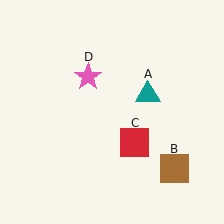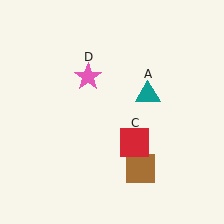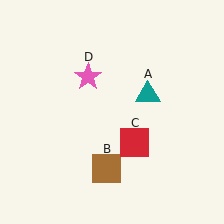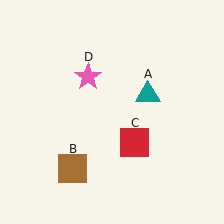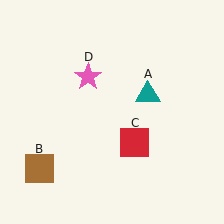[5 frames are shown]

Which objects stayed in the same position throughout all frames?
Teal triangle (object A) and red square (object C) and pink star (object D) remained stationary.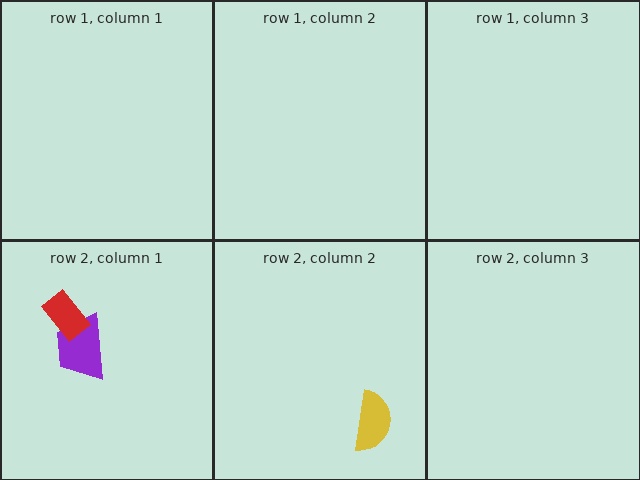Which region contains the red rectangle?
The row 2, column 1 region.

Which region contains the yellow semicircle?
The row 2, column 2 region.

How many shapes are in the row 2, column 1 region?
2.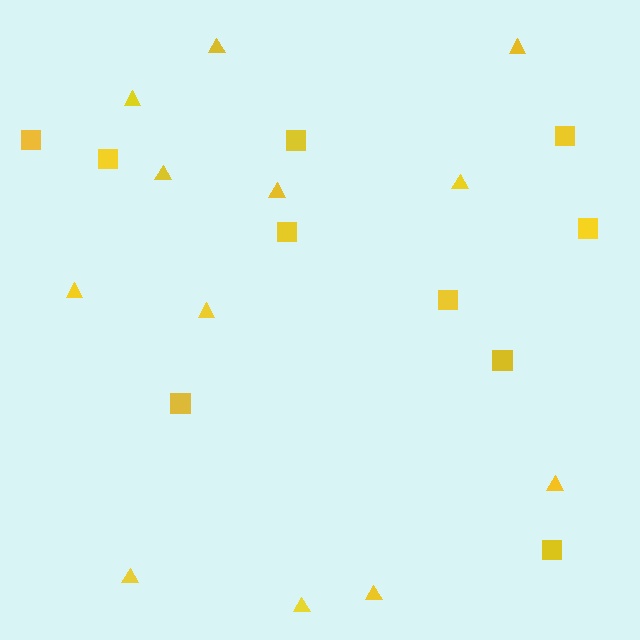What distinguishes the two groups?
There are 2 groups: one group of squares (10) and one group of triangles (12).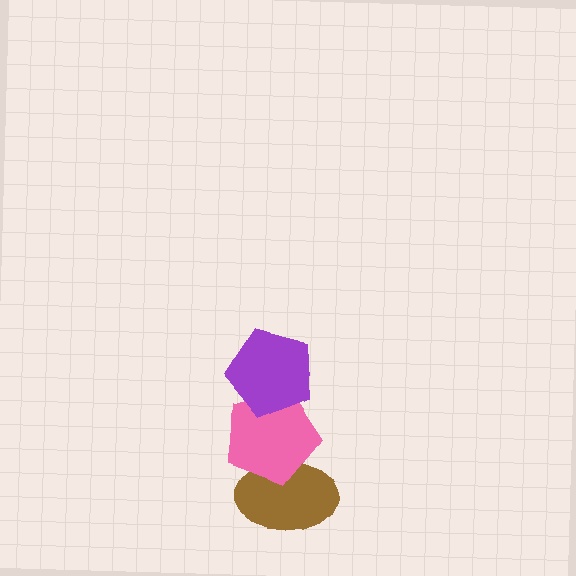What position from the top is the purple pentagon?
The purple pentagon is 1st from the top.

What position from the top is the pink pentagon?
The pink pentagon is 2nd from the top.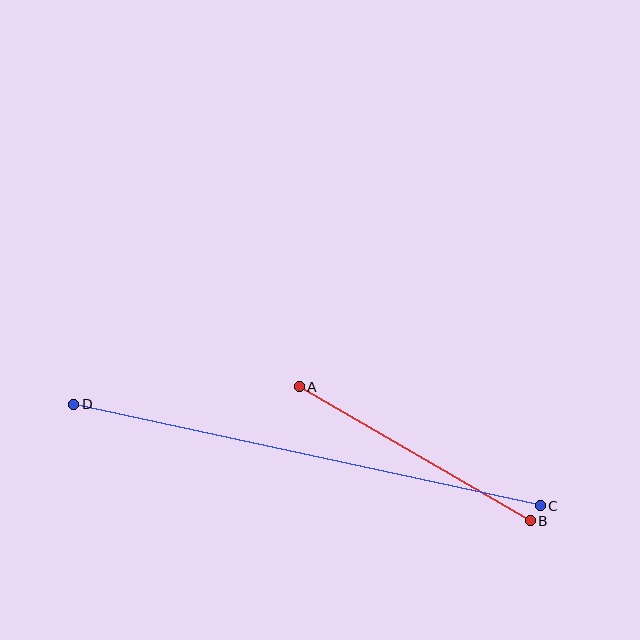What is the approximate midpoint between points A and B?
The midpoint is at approximately (415, 454) pixels.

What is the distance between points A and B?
The distance is approximately 267 pixels.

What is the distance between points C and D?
The distance is approximately 477 pixels.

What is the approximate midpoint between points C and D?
The midpoint is at approximately (307, 455) pixels.